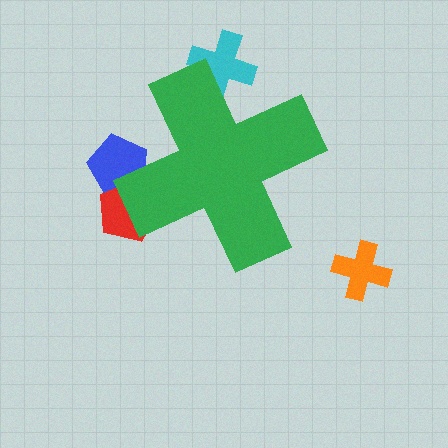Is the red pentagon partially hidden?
Yes, the red pentagon is partially hidden behind the green cross.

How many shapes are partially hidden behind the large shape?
3 shapes are partially hidden.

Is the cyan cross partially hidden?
Yes, the cyan cross is partially hidden behind the green cross.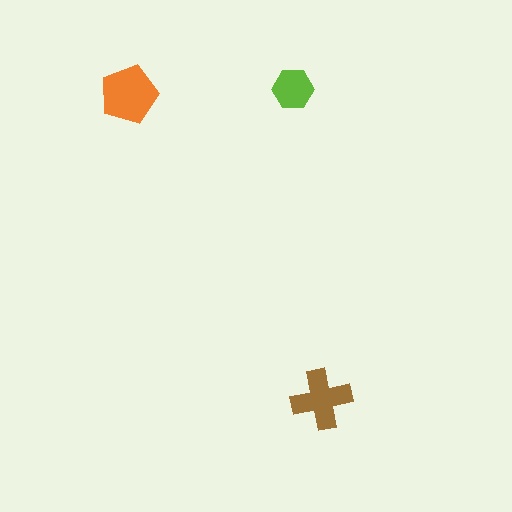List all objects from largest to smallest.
The orange pentagon, the brown cross, the lime hexagon.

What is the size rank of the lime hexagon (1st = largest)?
3rd.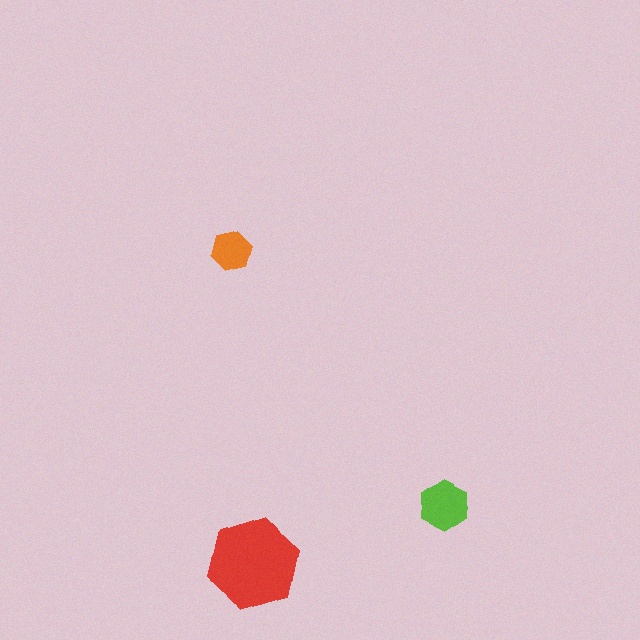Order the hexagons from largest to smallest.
the red one, the lime one, the orange one.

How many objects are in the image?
There are 3 objects in the image.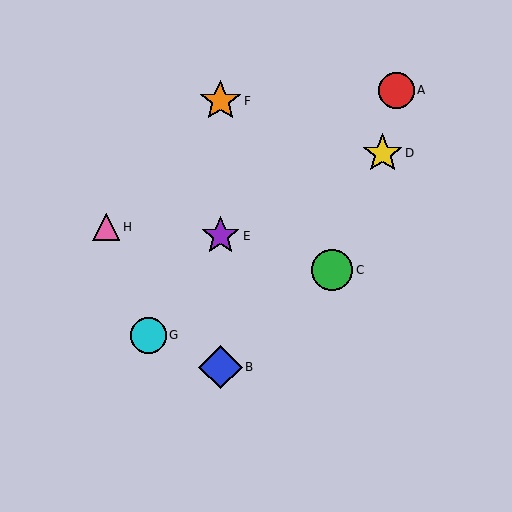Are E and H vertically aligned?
No, E is at x≈220 and H is at x≈106.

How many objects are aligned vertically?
3 objects (B, E, F) are aligned vertically.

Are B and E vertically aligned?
Yes, both are at x≈220.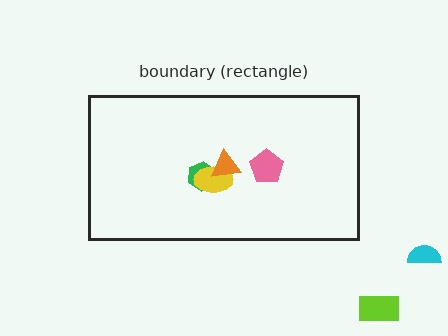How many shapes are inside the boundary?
4 inside, 2 outside.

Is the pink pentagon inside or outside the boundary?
Inside.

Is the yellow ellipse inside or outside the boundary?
Inside.